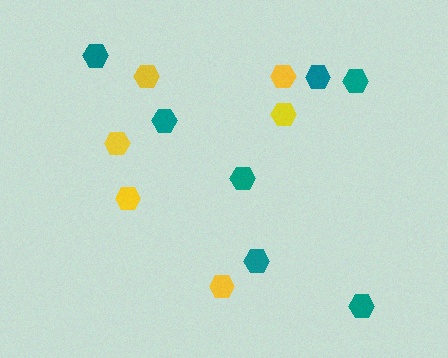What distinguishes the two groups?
There are 2 groups: one group of teal hexagons (7) and one group of yellow hexagons (6).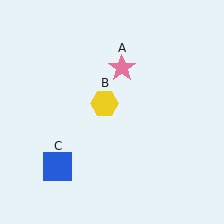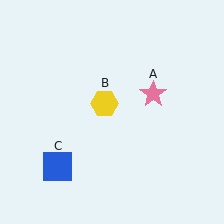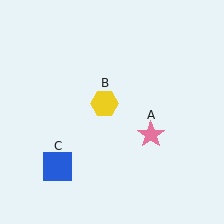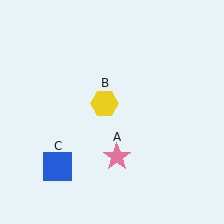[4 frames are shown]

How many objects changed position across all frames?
1 object changed position: pink star (object A).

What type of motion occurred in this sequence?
The pink star (object A) rotated clockwise around the center of the scene.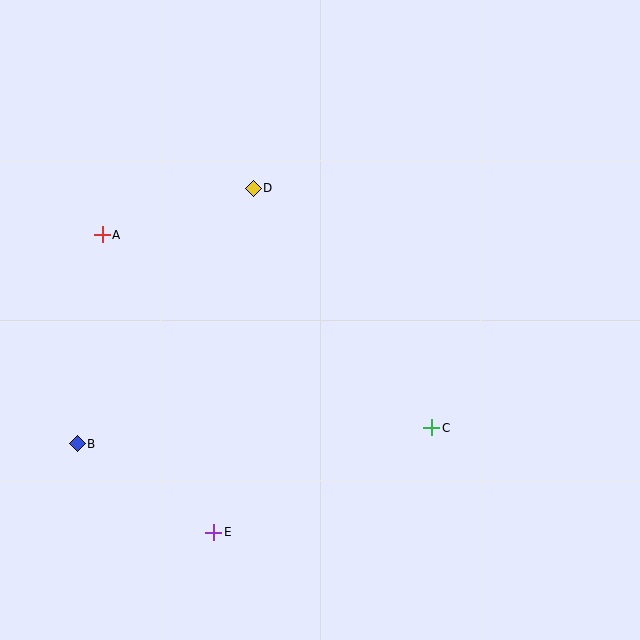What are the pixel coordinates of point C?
Point C is at (432, 428).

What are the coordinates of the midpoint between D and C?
The midpoint between D and C is at (342, 308).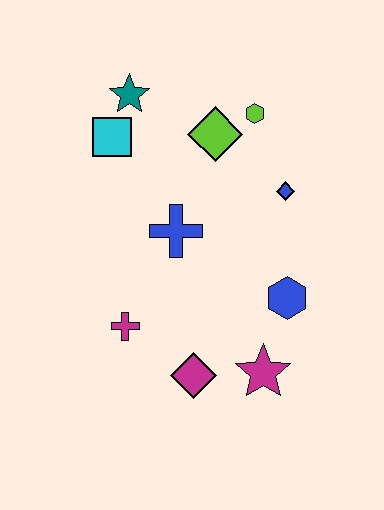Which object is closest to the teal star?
The cyan square is closest to the teal star.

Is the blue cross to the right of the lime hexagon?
No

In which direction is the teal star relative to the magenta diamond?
The teal star is above the magenta diamond.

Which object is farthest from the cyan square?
The magenta star is farthest from the cyan square.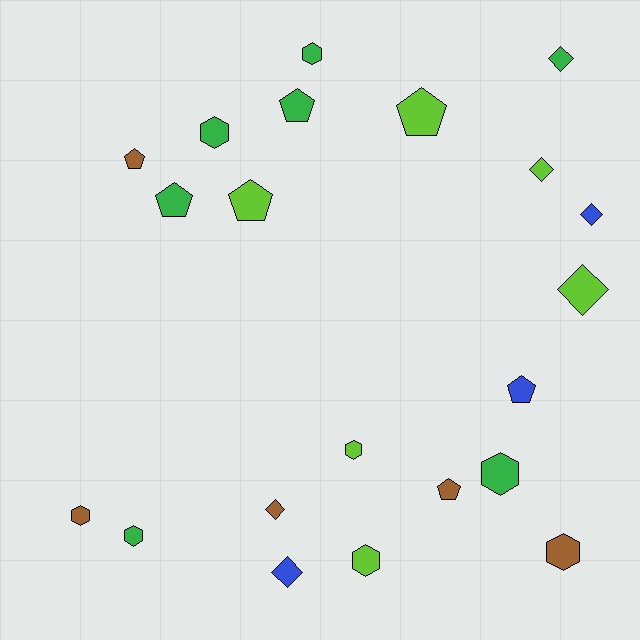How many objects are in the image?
There are 21 objects.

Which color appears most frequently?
Green, with 7 objects.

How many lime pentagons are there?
There are 2 lime pentagons.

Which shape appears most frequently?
Hexagon, with 8 objects.